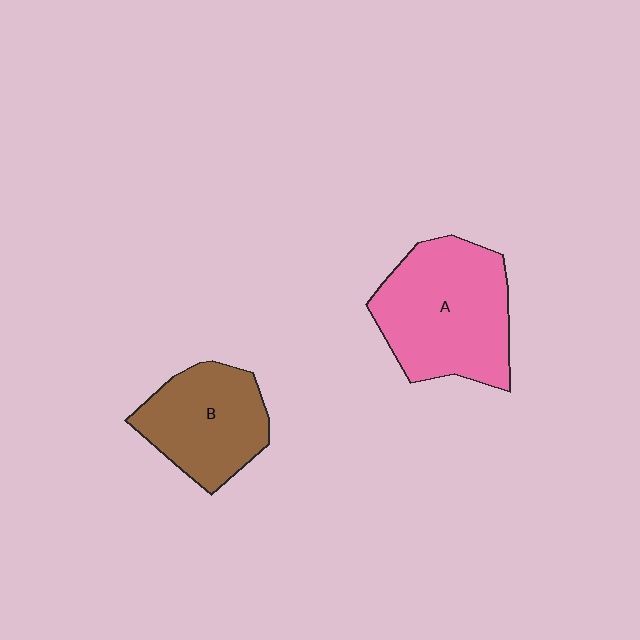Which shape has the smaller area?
Shape B (brown).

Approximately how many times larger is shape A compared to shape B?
Approximately 1.4 times.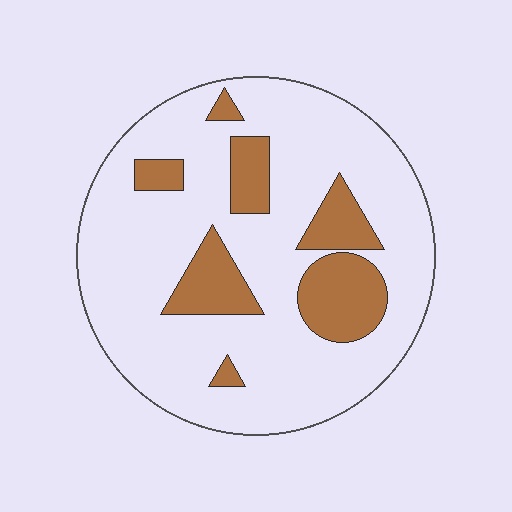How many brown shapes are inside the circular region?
7.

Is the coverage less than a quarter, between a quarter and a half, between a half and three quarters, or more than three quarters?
Less than a quarter.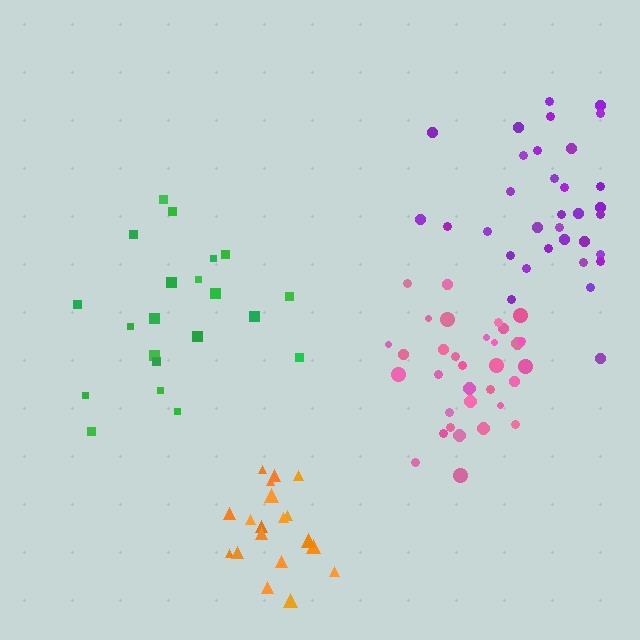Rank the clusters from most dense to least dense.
pink, orange, purple, green.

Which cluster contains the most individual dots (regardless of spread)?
Purple (33).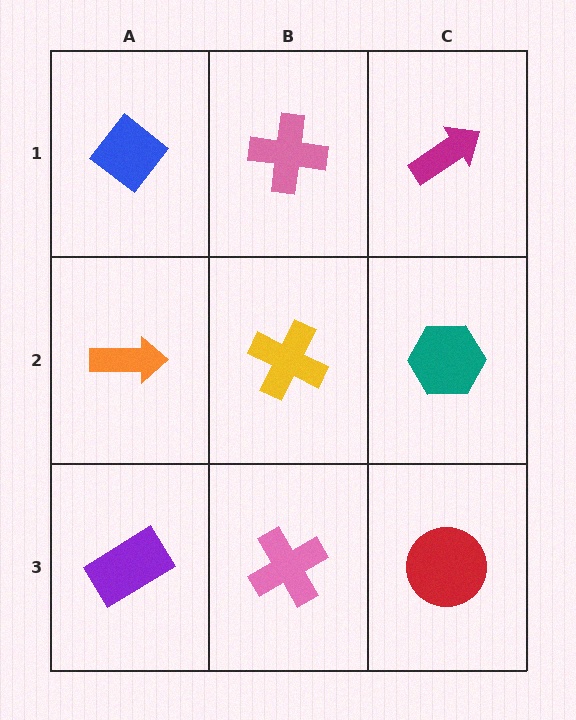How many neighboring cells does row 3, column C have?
2.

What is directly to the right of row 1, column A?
A pink cross.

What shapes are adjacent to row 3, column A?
An orange arrow (row 2, column A), a pink cross (row 3, column B).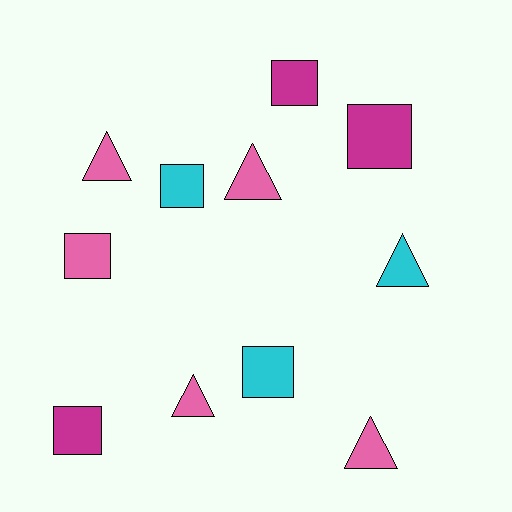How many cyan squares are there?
There are 2 cyan squares.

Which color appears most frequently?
Pink, with 5 objects.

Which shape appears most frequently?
Square, with 6 objects.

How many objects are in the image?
There are 11 objects.